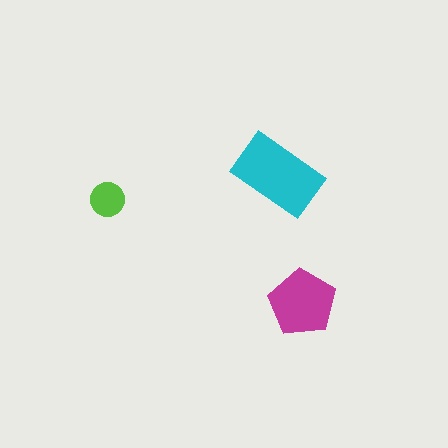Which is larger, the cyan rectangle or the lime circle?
The cyan rectangle.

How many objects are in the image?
There are 3 objects in the image.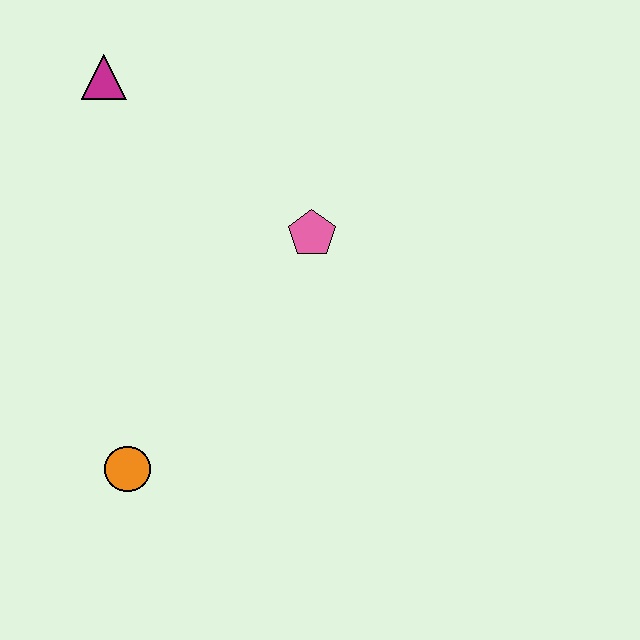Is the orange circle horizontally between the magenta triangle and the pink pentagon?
Yes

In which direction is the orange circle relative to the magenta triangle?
The orange circle is below the magenta triangle.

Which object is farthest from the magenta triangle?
The orange circle is farthest from the magenta triangle.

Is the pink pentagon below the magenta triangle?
Yes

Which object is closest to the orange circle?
The pink pentagon is closest to the orange circle.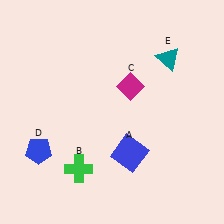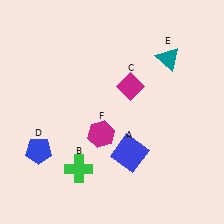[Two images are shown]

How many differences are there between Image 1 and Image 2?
There is 1 difference between the two images.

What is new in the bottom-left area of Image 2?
A magenta hexagon (F) was added in the bottom-left area of Image 2.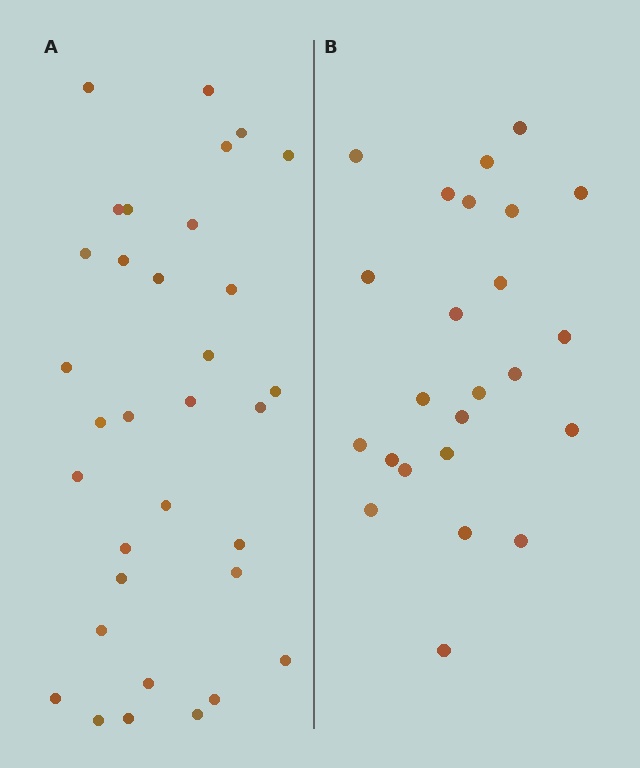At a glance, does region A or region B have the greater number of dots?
Region A (the left region) has more dots.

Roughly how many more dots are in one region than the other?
Region A has roughly 8 or so more dots than region B.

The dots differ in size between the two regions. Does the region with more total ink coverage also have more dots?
No. Region B has more total ink coverage because its dots are larger, but region A actually contains more individual dots. Total area can be misleading — the number of items is what matters here.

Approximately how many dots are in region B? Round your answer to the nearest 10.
About 20 dots. (The exact count is 24, which rounds to 20.)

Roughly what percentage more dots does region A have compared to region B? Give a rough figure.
About 40% more.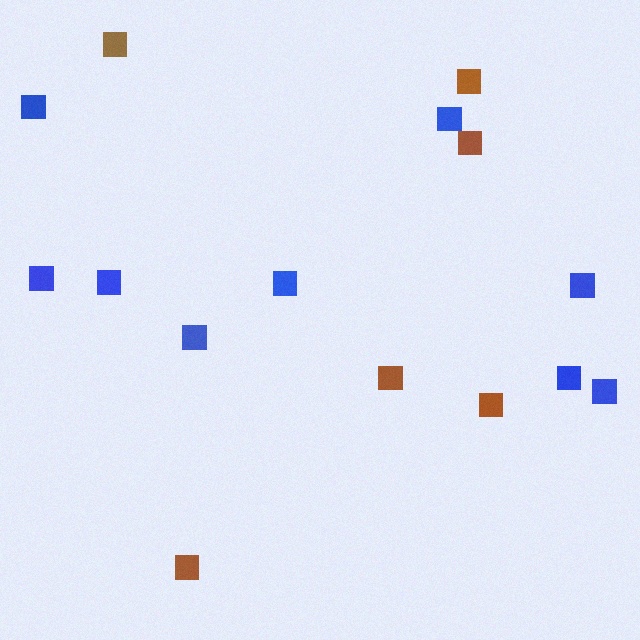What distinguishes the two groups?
There are 2 groups: one group of brown squares (6) and one group of blue squares (9).